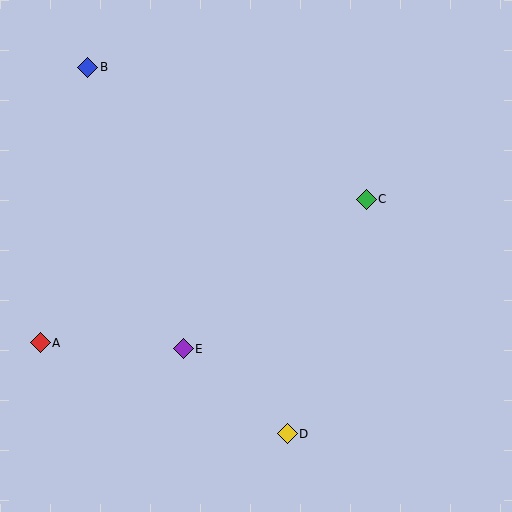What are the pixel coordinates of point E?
Point E is at (183, 349).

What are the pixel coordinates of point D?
Point D is at (287, 434).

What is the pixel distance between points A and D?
The distance between A and D is 264 pixels.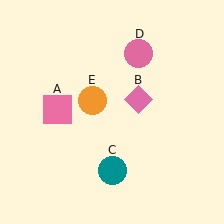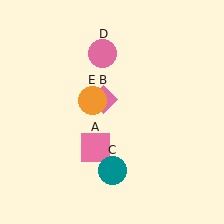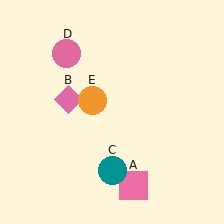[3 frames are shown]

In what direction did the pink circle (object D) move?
The pink circle (object D) moved left.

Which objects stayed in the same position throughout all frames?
Teal circle (object C) and orange circle (object E) remained stationary.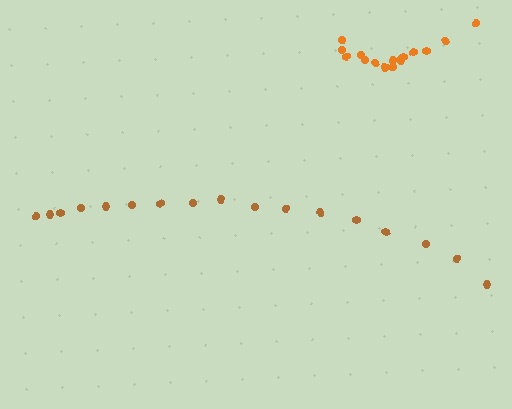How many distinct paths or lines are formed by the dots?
There are 2 distinct paths.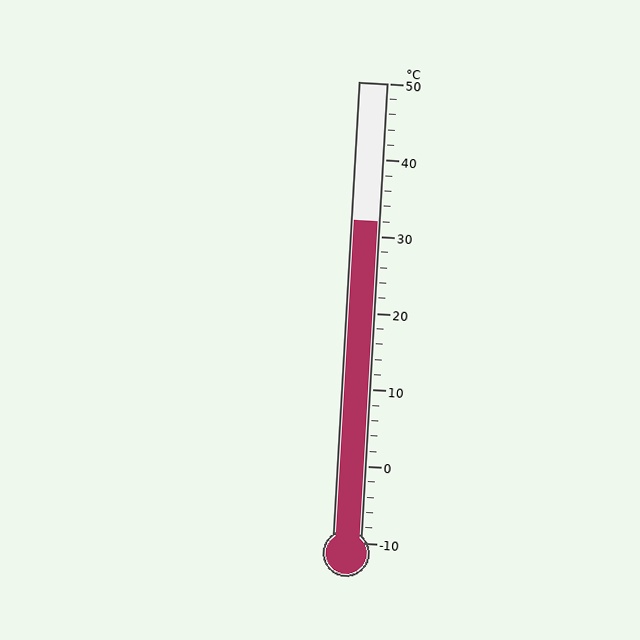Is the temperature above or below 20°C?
The temperature is above 20°C.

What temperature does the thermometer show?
The thermometer shows approximately 32°C.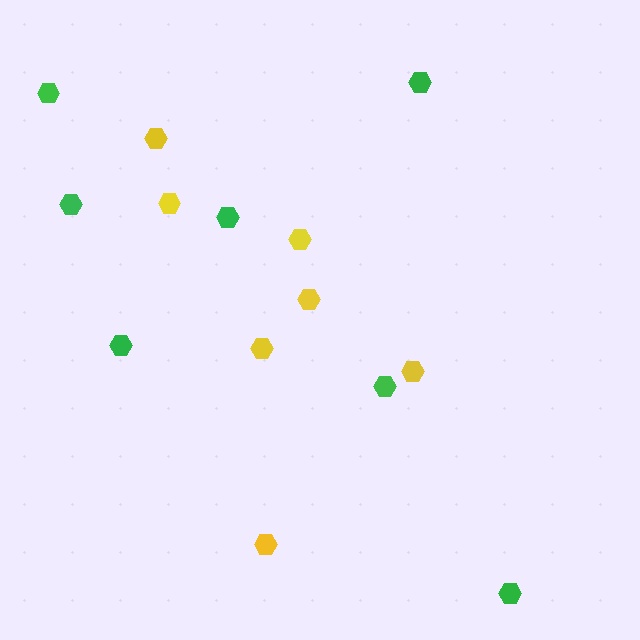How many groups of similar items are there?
There are 2 groups: one group of yellow hexagons (7) and one group of green hexagons (7).